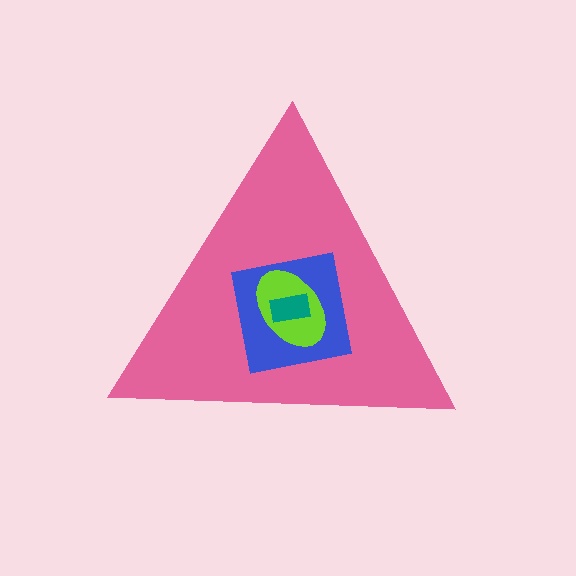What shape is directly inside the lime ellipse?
The teal rectangle.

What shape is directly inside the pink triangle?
The blue square.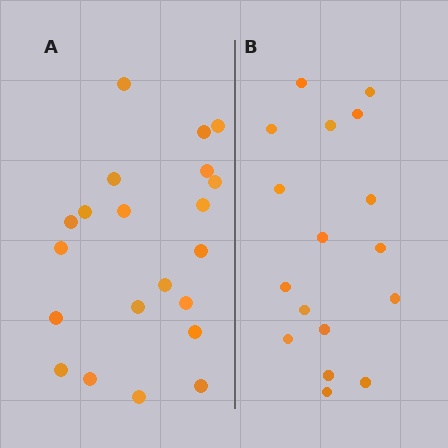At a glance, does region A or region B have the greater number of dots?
Region A (the left region) has more dots.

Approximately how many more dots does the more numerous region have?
Region A has about 4 more dots than region B.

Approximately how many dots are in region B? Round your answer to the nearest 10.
About 20 dots. (The exact count is 17, which rounds to 20.)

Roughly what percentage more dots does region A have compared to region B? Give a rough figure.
About 25% more.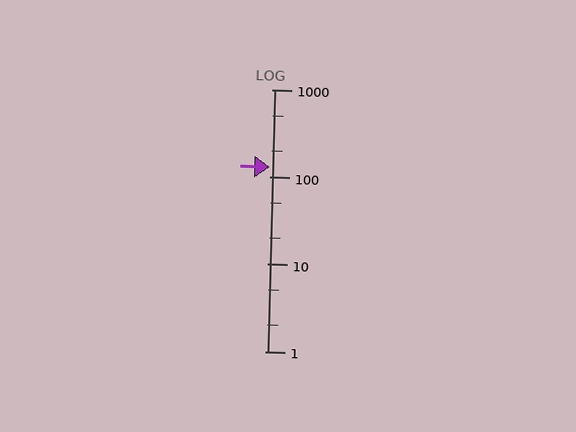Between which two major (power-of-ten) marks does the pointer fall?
The pointer is between 100 and 1000.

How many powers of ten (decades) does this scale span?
The scale spans 3 decades, from 1 to 1000.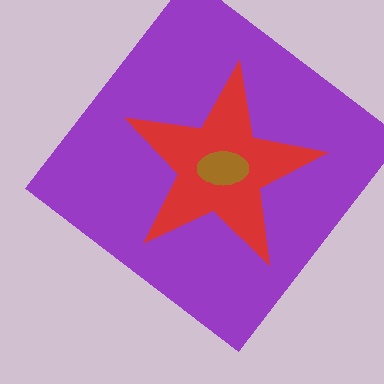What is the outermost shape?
The purple diamond.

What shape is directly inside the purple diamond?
The red star.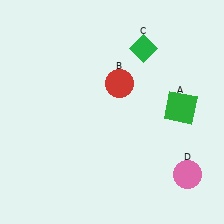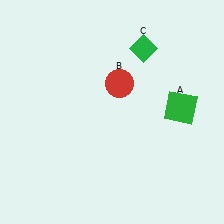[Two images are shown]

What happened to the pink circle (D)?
The pink circle (D) was removed in Image 2. It was in the bottom-right area of Image 1.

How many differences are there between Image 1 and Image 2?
There is 1 difference between the two images.